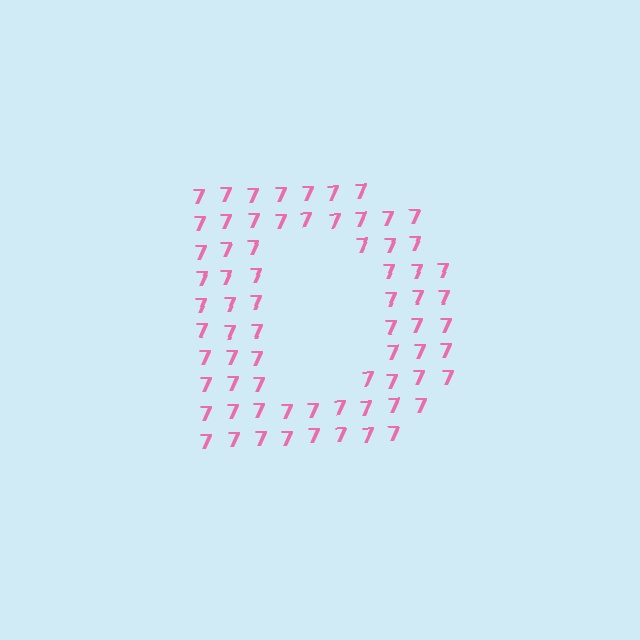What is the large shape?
The large shape is the letter D.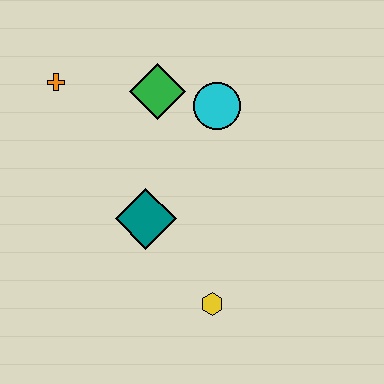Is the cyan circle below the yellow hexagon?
No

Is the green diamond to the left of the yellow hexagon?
Yes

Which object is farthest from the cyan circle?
The yellow hexagon is farthest from the cyan circle.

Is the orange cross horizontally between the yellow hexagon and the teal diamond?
No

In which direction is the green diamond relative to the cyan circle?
The green diamond is to the left of the cyan circle.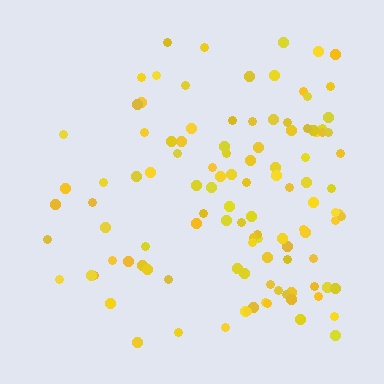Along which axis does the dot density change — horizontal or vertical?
Horizontal.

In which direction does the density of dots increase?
From left to right, with the right side densest.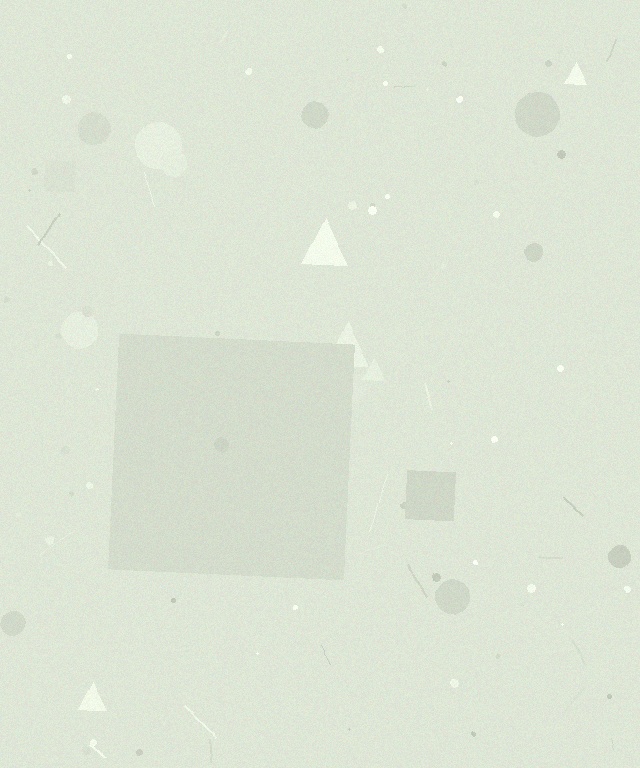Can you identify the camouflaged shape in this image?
The camouflaged shape is a square.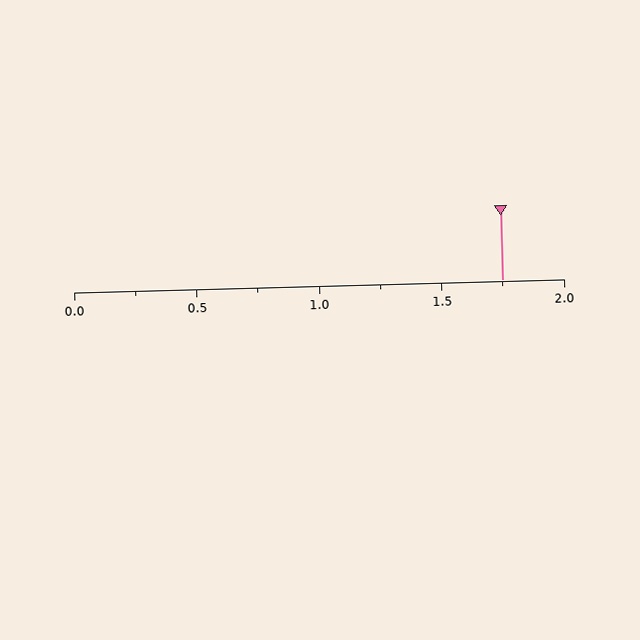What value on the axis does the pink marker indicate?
The marker indicates approximately 1.75.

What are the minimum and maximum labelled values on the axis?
The axis runs from 0.0 to 2.0.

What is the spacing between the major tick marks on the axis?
The major ticks are spaced 0.5 apart.